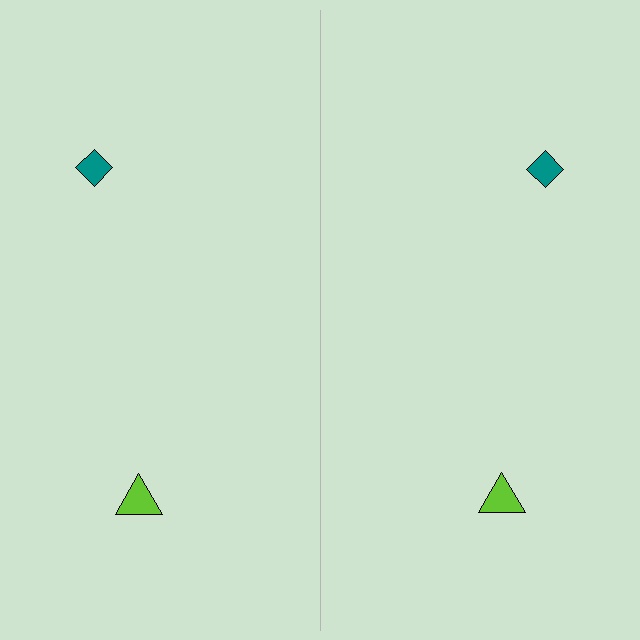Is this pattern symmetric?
Yes, this pattern has bilateral (reflection) symmetry.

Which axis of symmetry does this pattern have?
The pattern has a vertical axis of symmetry running through the center of the image.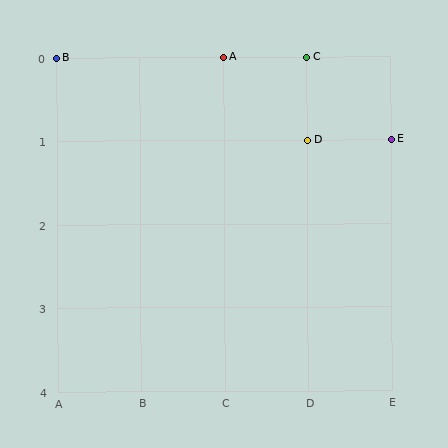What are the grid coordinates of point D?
Point D is at grid coordinates (D, 1).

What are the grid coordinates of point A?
Point A is at grid coordinates (C, 0).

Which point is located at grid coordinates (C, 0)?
Point A is at (C, 0).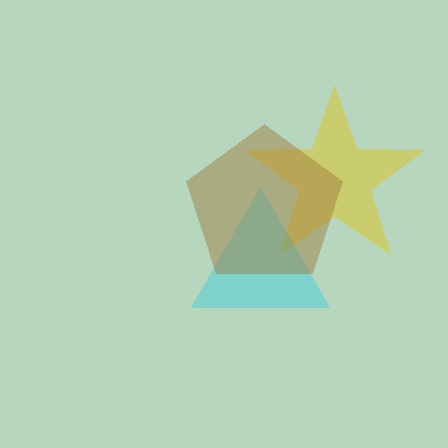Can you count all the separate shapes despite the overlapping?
Yes, there are 3 separate shapes.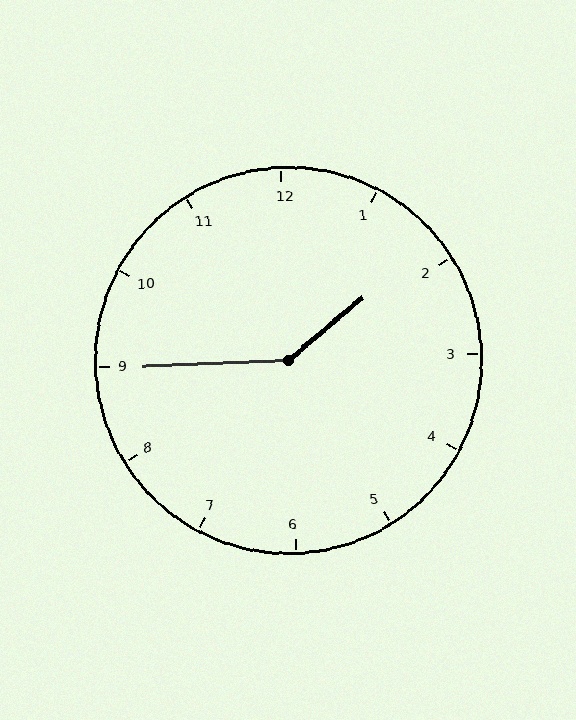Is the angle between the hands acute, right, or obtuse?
It is obtuse.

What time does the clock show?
1:45.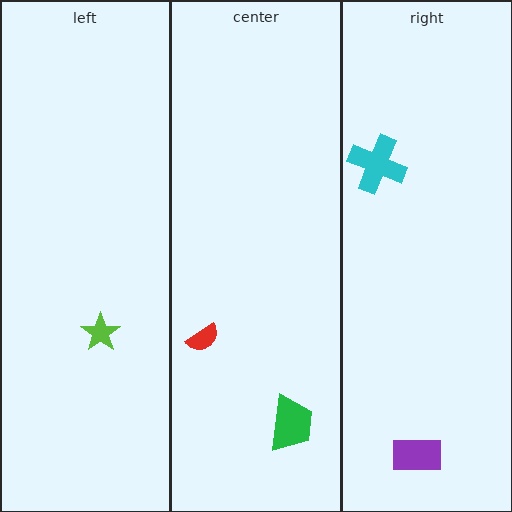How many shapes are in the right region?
2.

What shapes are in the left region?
The lime star.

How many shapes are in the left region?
1.